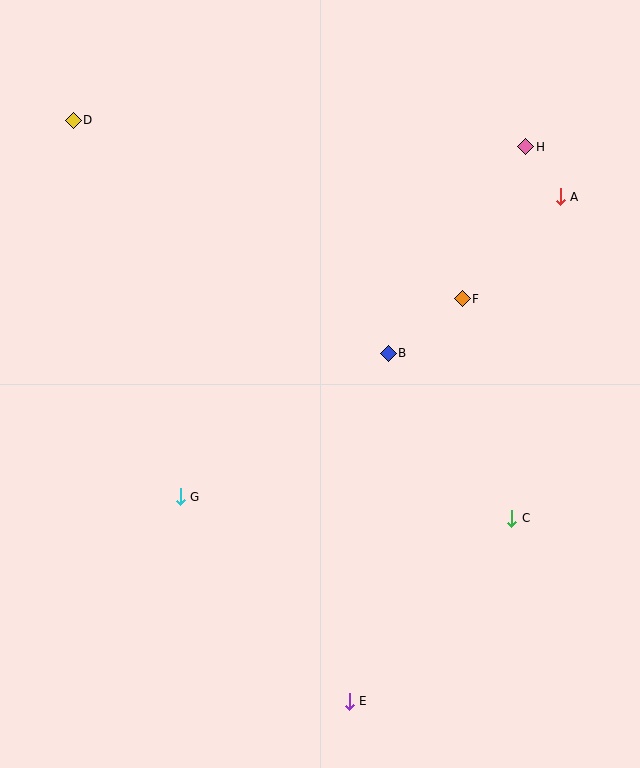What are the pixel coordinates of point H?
Point H is at (526, 147).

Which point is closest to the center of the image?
Point B at (388, 353) is closest to the center.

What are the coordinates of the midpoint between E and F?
The midpoint between E and F is at (406, 500).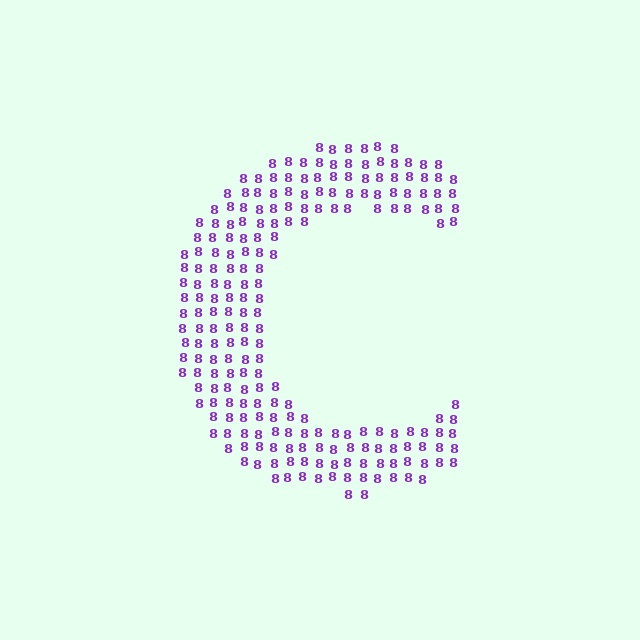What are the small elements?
The small elements are digit 8's.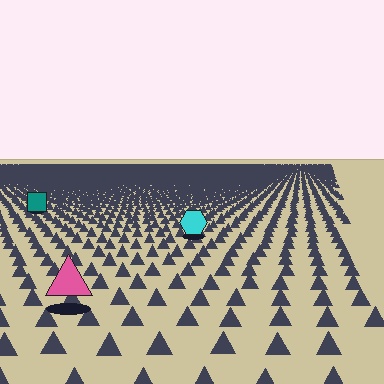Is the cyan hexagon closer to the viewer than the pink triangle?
No. The pink triangle is closer — you can tell from the texture gradient: the ground texture is coarser near it.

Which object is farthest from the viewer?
The teal square is farthest from the viewer. It appears smaller and the ground texture around it is denser.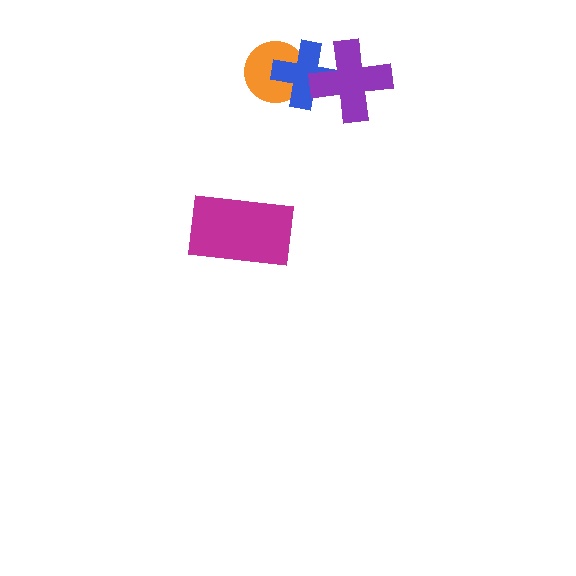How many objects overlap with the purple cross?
1 object overlaps with the purple cross.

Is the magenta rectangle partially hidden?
No, no other shape covers it.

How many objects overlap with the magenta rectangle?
0 objects overlap with the magenta rectangle.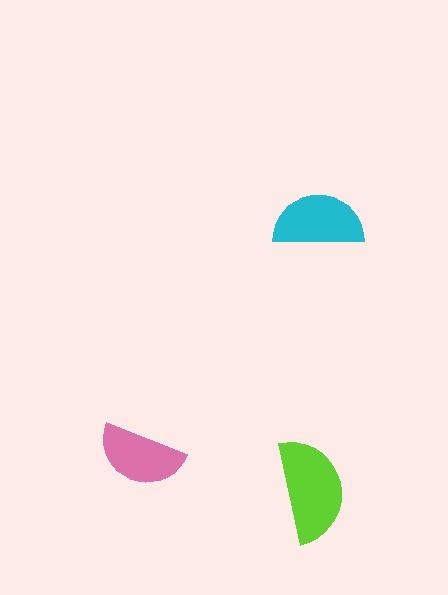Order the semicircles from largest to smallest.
the lime one, the cyan one, the pink one.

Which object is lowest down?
The lime semicircle is bottommost.